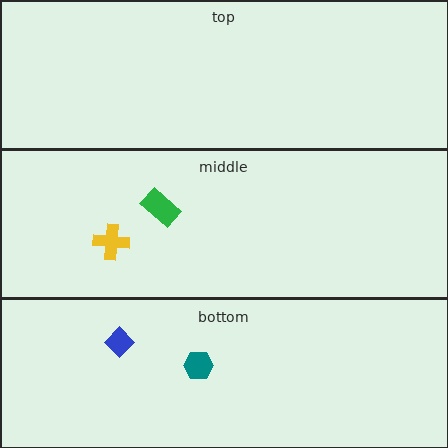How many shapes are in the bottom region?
2.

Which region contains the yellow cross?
The middle region.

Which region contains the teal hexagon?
The bottom region.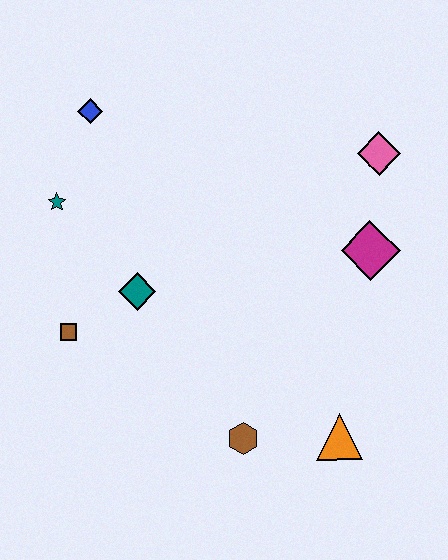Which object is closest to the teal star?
The blue diamond is closest to the teal star.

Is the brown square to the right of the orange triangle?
No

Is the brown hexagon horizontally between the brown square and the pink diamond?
Yes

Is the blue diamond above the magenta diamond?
Yes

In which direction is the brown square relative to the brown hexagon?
The brown square is to the left of the brown hexagon.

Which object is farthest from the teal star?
The orange triangle is farthest from the teal star.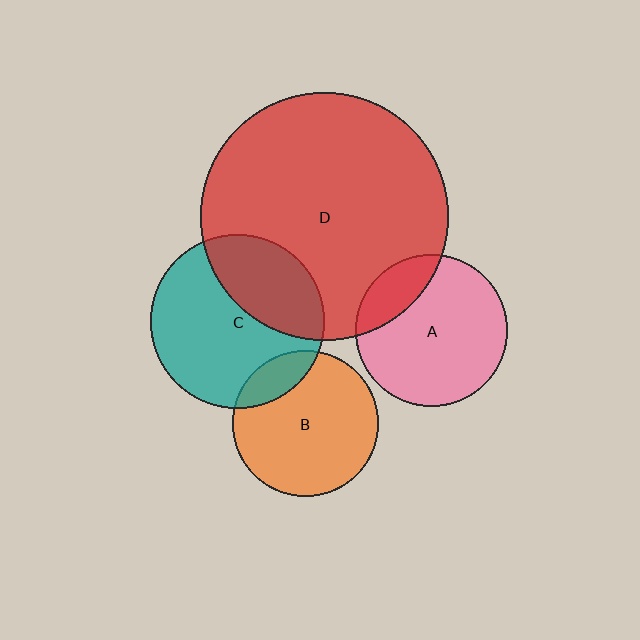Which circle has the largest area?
Circle D (red).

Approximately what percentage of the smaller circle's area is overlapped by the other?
Approximately 20%.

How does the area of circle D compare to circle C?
Approximately 2.0 times.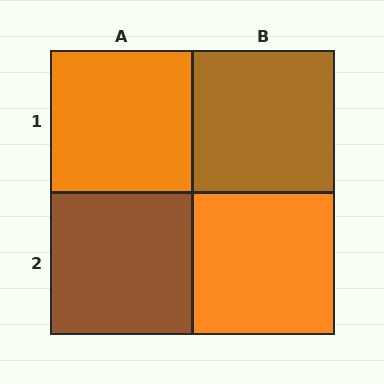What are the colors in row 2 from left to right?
Brown, orange.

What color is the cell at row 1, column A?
Orange.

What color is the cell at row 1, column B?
Brown.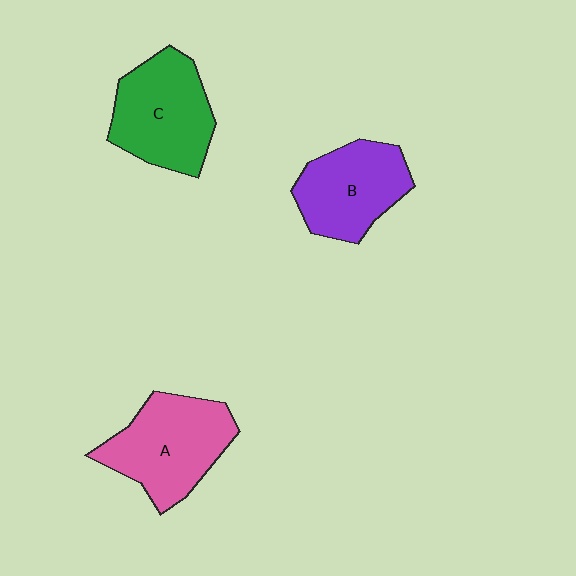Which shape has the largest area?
Shape A (pink).